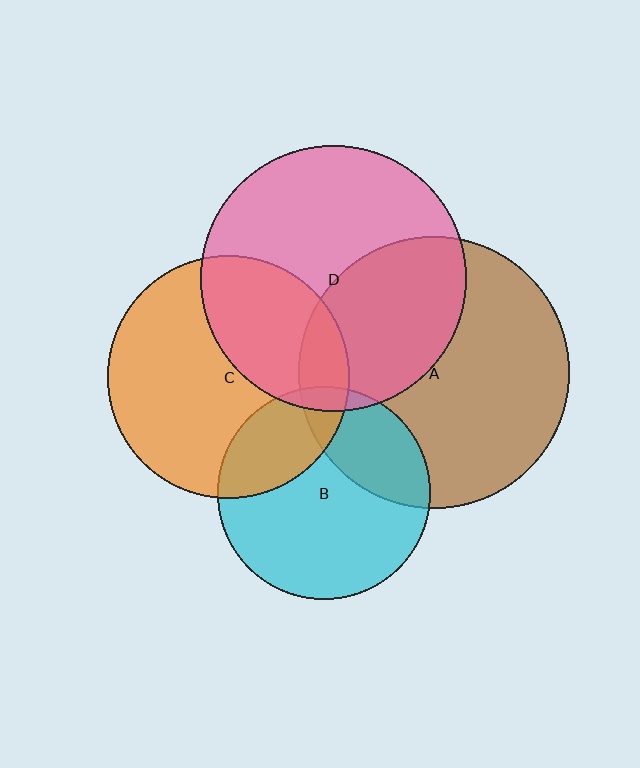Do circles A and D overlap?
Yes.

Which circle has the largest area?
Circle A (brown).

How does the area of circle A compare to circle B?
Approximately 1.6 times.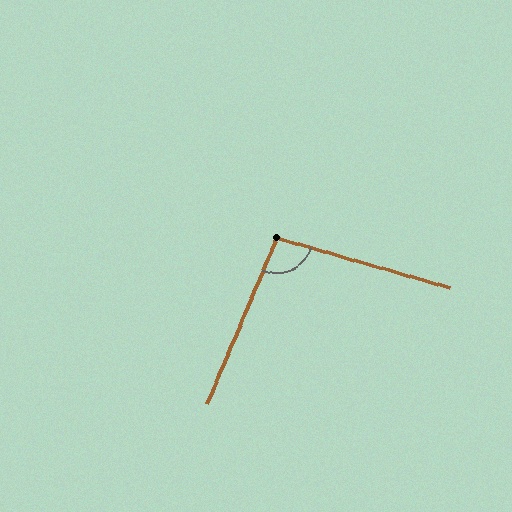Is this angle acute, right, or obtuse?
It is obtuse.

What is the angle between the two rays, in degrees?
Approximately 97 degrees.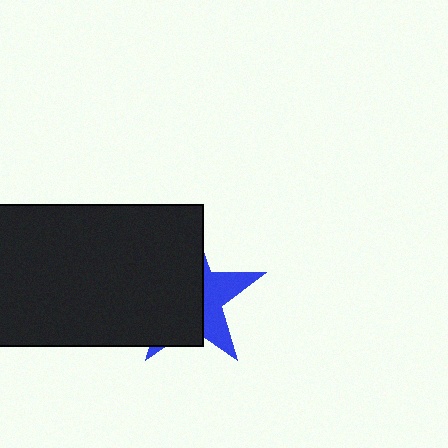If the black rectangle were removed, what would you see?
You would see the complete blue star.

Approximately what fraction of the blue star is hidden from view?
Roughly 64% of the blue star is hidden behind the black rectangle.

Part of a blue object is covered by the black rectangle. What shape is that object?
It is a star.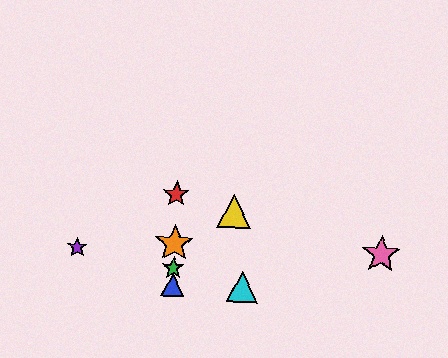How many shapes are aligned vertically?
4 shapes (the red star, the blue triangle, the green star, the orange star) are aligned vertically.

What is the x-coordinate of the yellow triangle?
The yellow triangle is at x≈234.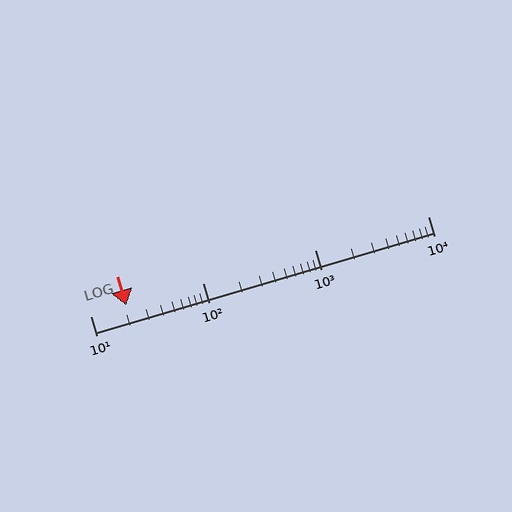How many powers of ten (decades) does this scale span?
The scale spans 3 decades, from 10 to 10000.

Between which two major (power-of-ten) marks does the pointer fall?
The pointer is between 10 and 100.